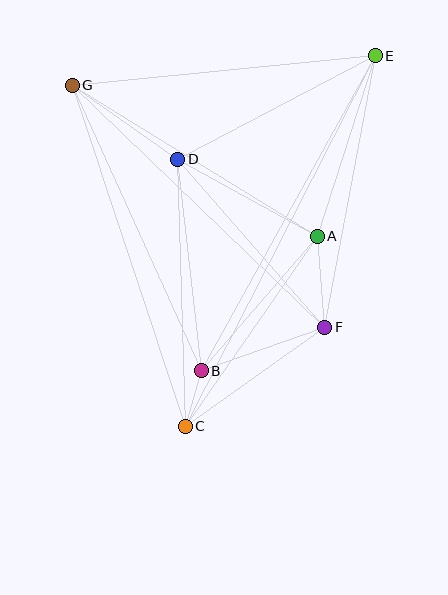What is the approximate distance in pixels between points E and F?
The distance between E and F is approximately 276 pixels.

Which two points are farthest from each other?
Points C and E are farthest from each other.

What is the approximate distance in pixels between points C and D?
The distance between C and D is approximately 267 pixels.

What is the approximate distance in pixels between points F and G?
The distance between F and G is approximately 350 pixels.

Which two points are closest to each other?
Points B and C are closest to each other.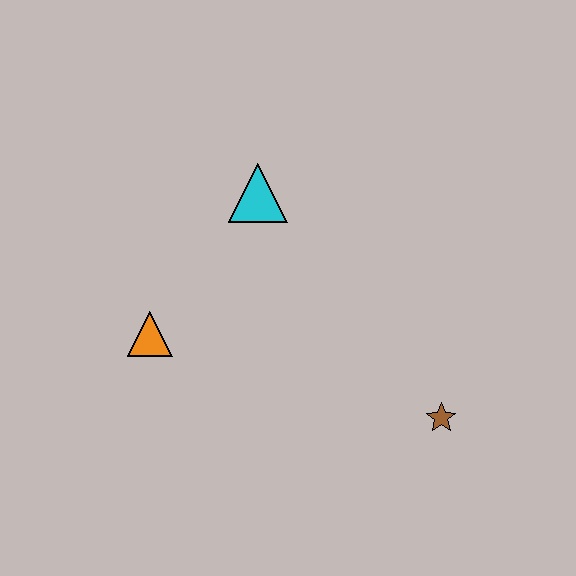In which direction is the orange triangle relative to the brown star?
The orange triangle is to the left of the brown star.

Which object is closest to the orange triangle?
The cyan triangle is closest to the orange triangle.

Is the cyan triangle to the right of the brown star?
No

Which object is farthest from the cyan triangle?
The brown star is farthest from the cyan triangle.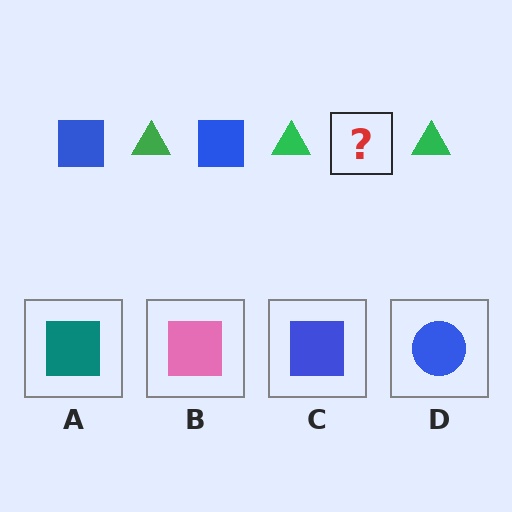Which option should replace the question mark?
Option C.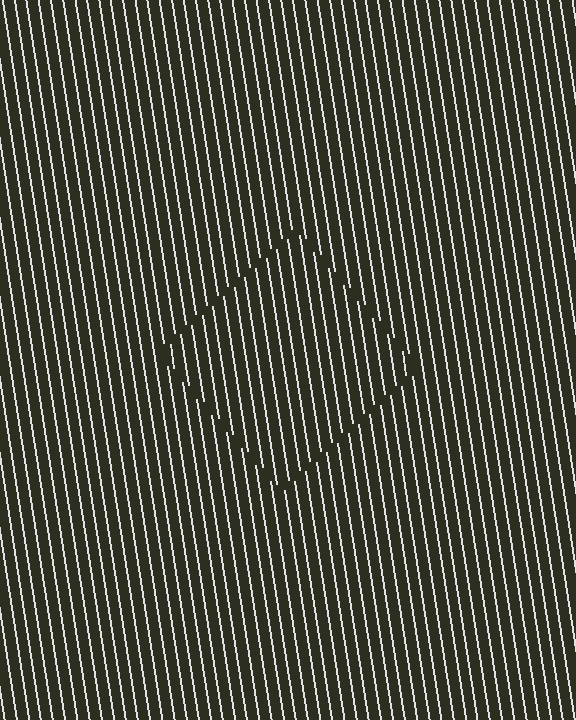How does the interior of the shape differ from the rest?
The interior of the shape contains the same grating, shifted by half a period — the contour is defined by the phase discontinuity where line-ends from the inner and outer gratings abut.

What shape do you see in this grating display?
An illusory square. The interior of the shape contains the same grating, shifted by half a period — the contour is defined by the phase discontinuity where line-ends from the inner and outer gratings abut.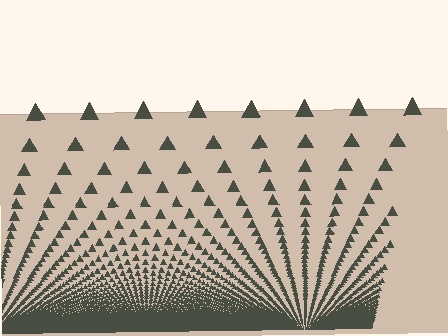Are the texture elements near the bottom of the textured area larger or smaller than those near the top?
Smaller. The gradient is inverted — elements near the bottom are smaller and denser.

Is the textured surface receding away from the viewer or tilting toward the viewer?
The surface appears to tilt toward the viewer. Texture elements get larger and sparser toward the top.